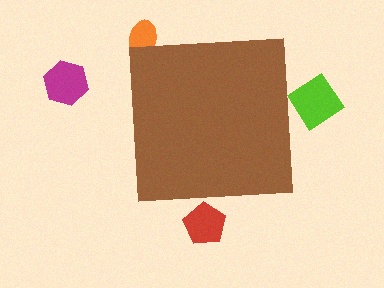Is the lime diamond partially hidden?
Yes, the lime diamond is partially hidden behind the brown square.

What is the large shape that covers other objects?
A brown square.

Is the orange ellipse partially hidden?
Yes, the orange ellipse is partially hidden behind the brown square.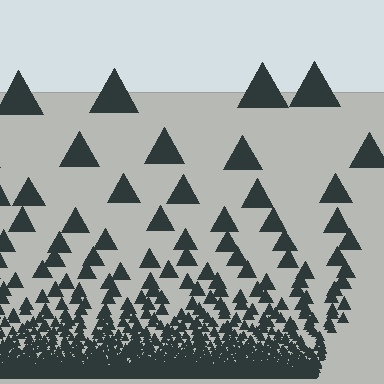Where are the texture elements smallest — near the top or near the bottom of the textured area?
Near the bottom.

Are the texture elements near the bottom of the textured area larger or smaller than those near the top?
Smaller. The gradient is inverted — elements near the bottom are smaller and denser.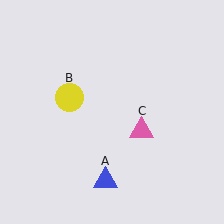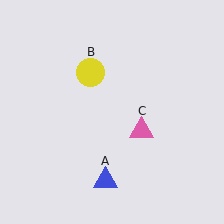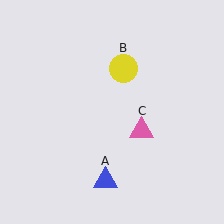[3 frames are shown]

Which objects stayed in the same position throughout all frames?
Blue triangle (object A) and pink triangle (object C) remained stationary.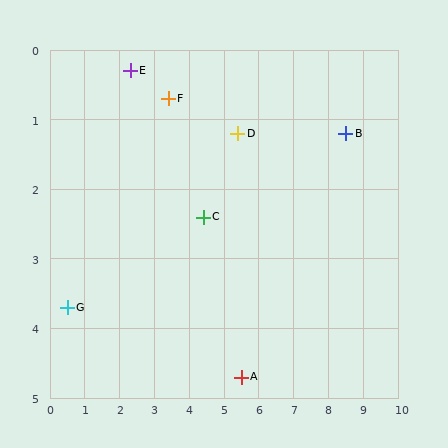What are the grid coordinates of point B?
Point B is at approximately (8.5, 1.2).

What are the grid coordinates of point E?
Point E is at approximately (2.3, 0.3).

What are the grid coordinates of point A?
Point A is at approximately (5.5, 4.7).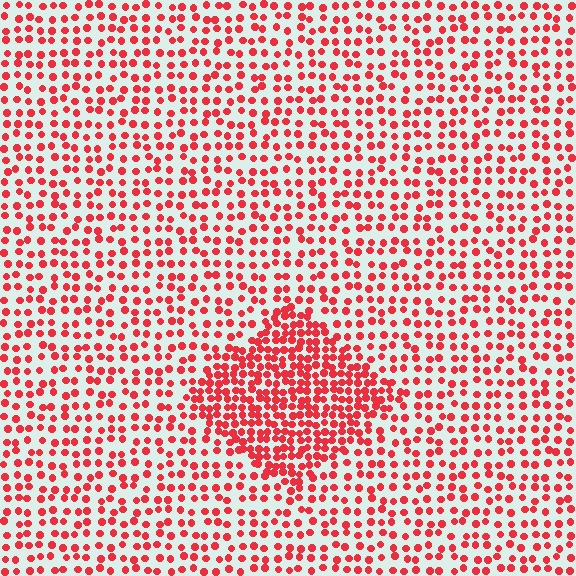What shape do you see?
I see a diamond.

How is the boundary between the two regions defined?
The boundary is defined by a change in element density (approximately 2.0x ratio). All elements are the same color, size, and shape.